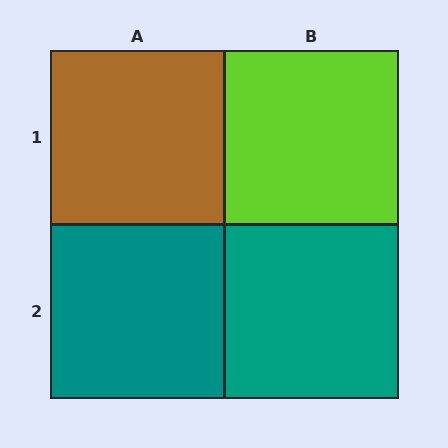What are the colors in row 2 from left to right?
Teal, teal.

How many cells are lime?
1 cell is lime.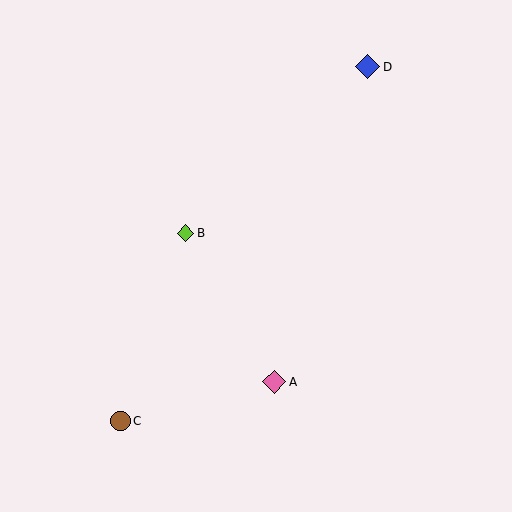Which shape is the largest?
The blue diamond (labeled D) is the largest.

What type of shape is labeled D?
Shape D is a blue diamond.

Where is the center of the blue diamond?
The center of the blue diamond is at (368, 67).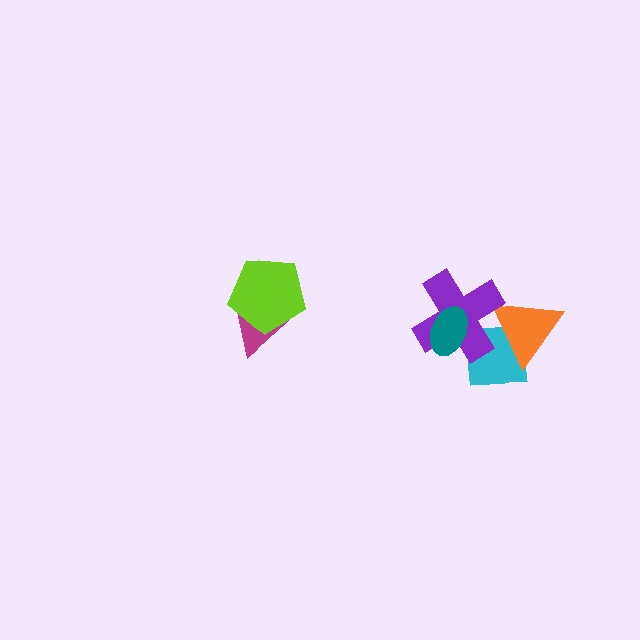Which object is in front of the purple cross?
The teal ellipse is in front of the purple cross.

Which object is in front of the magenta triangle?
The lime pentagon is in front of the magenta triangle.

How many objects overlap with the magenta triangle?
1 object overlaps with the magenta triangle.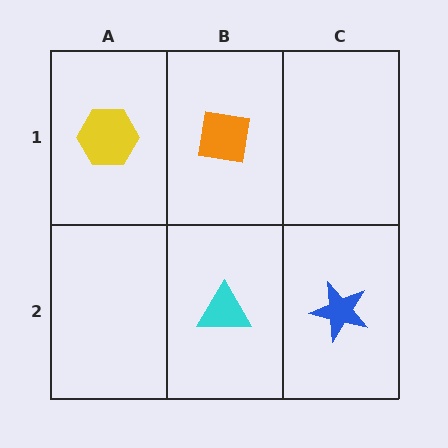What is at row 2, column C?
A blue star.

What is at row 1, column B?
An orange square.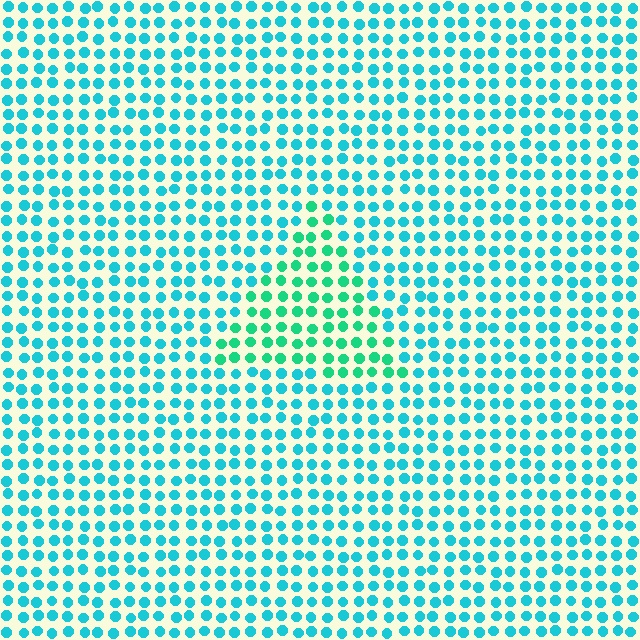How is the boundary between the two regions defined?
The boundary is defined purely by a slight shift in hue (about 31 degrees). Spacing, size, and orientation are identical on both sides.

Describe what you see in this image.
The image is filled with small cyan elements in a uniform arrangement. A triangle-shaped region is visible where the elements are tinted to a slightly different hue, forming a subtle color boundary.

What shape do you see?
I see a triangle.